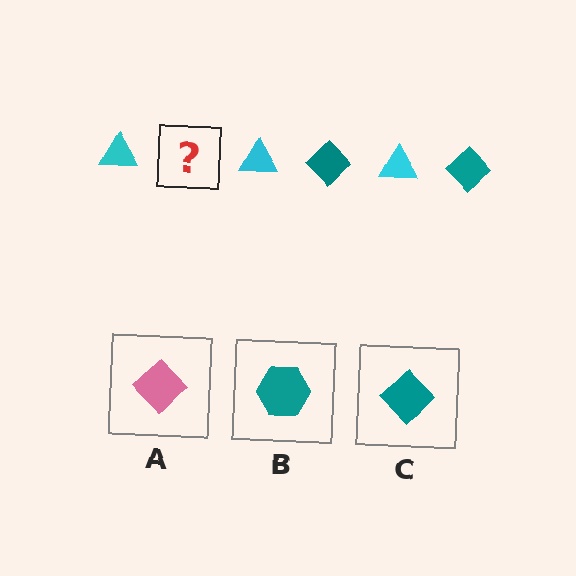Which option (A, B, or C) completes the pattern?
C.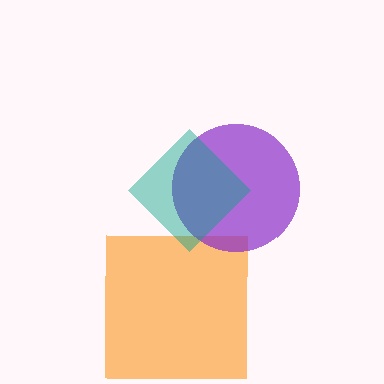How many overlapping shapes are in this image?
There are 3 overlapping shapes in the image.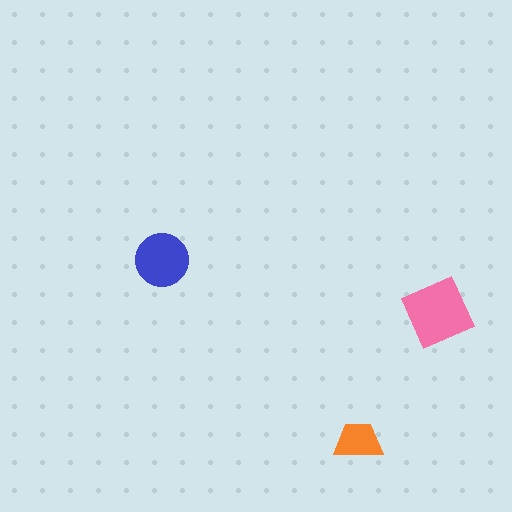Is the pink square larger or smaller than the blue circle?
Larger.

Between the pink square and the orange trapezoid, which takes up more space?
The pink square.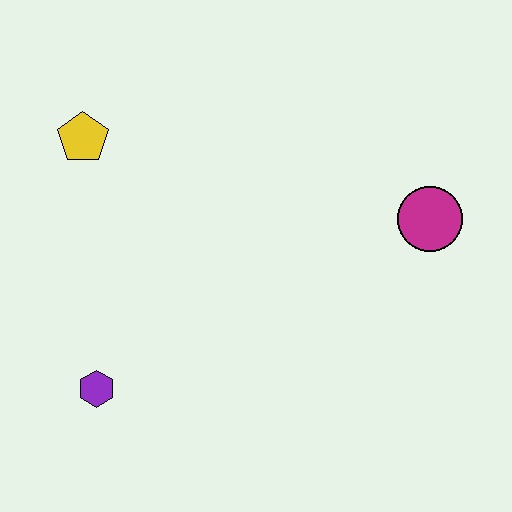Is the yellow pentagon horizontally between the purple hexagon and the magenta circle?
No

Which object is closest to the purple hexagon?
The yellow pentagon is closest to the purple hexagon.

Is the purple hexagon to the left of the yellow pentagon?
No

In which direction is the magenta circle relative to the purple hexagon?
The magenta circle is to the right of the purple hexagon.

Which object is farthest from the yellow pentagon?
The magenta circle is farthest from the yellow pentagon.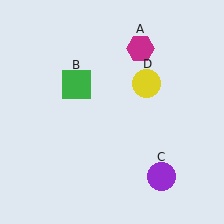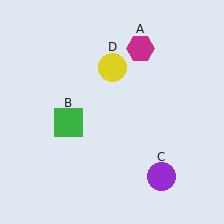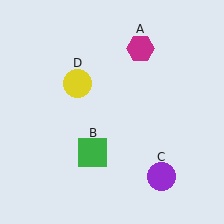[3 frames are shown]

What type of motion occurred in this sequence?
The green square (object B), yellow circle (object D) rotated counterclockwise around the center of the scene.